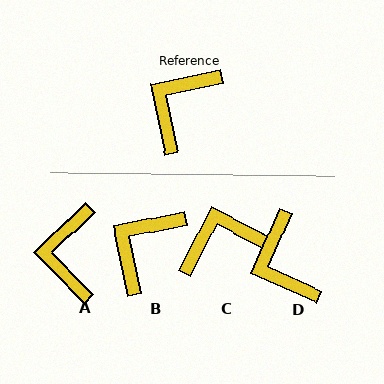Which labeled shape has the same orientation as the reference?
B.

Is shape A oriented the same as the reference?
No, it is off by about 33 degrees.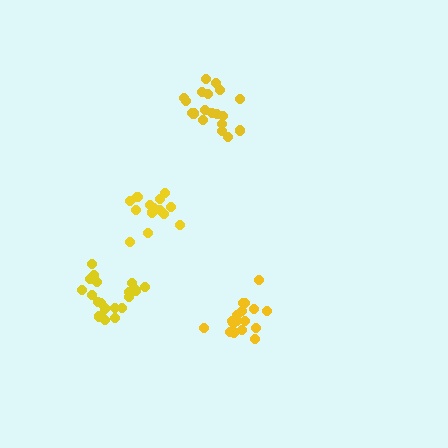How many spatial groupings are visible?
There are 4 spatial groupings.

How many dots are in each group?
Group 1: 18 dots, Group 2: 21 dots, Group 3: 19 dots, Group 4: 16 dots (74 total).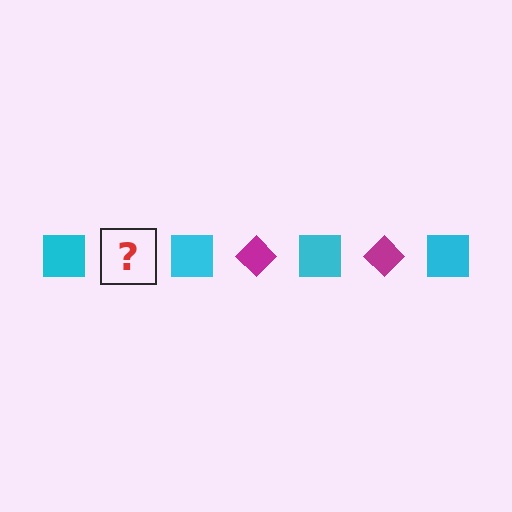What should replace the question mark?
The question mark should be replaced with a magenta diamond.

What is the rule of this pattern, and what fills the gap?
The rule is that the pattern alternates between cyan square and magenta diamond. The gap should be filled with a magenta diamond.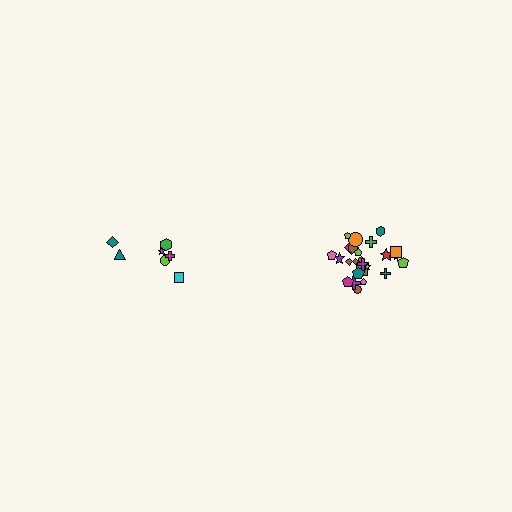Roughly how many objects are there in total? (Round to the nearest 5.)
Roughly 30 objects in total.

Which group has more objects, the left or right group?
The right group.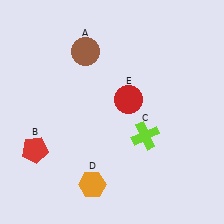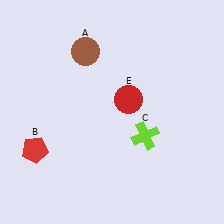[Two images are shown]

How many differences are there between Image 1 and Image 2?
There is 1 difference between the two images.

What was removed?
The orange hexagon (D) was removed in Image 2.